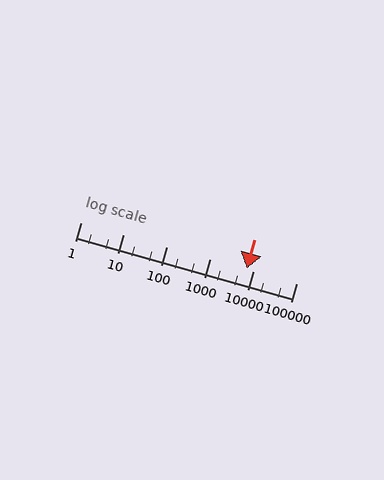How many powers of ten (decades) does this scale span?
The scale spans 5 decades, from 1 to 100000.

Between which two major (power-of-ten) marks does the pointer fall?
The pointer is between 1000 and 10000.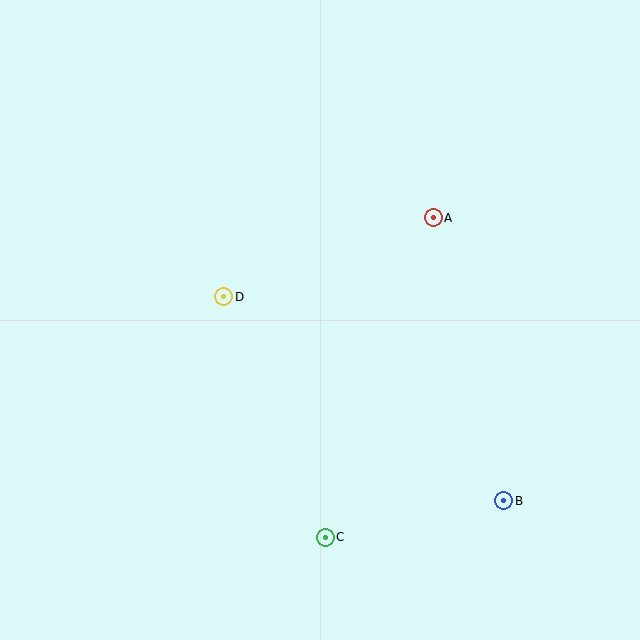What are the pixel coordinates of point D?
Point D is at (224, 297).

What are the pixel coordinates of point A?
Point A is at (433, 218).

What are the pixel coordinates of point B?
Point B is at (504, 501).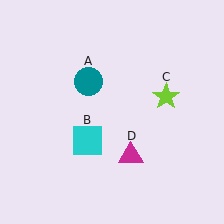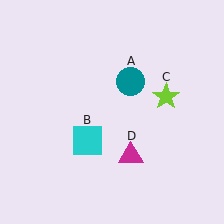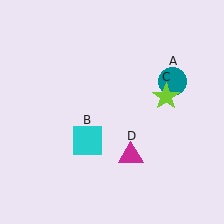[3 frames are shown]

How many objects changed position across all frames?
1 object changed position: teal circle (object A).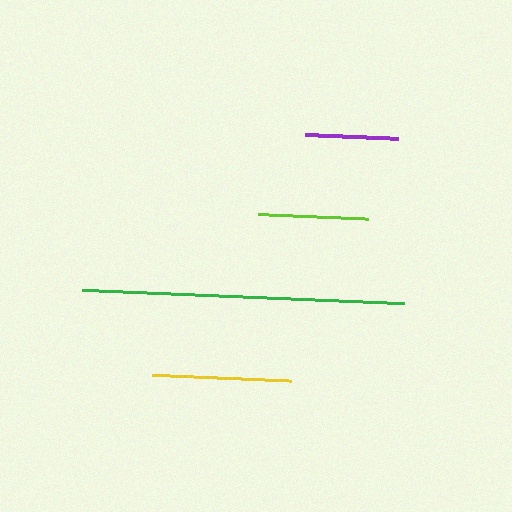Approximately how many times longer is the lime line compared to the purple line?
The lime line is approximately 1.2 times the length of the purple line.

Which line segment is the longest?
The green line is the longest at approximately 322 pixels.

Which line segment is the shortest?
The purple line is the shortest at approximately 94 pixels.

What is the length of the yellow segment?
The yellow segment is approximately 139 pixels long.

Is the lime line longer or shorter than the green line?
The green line is longer than the lime line.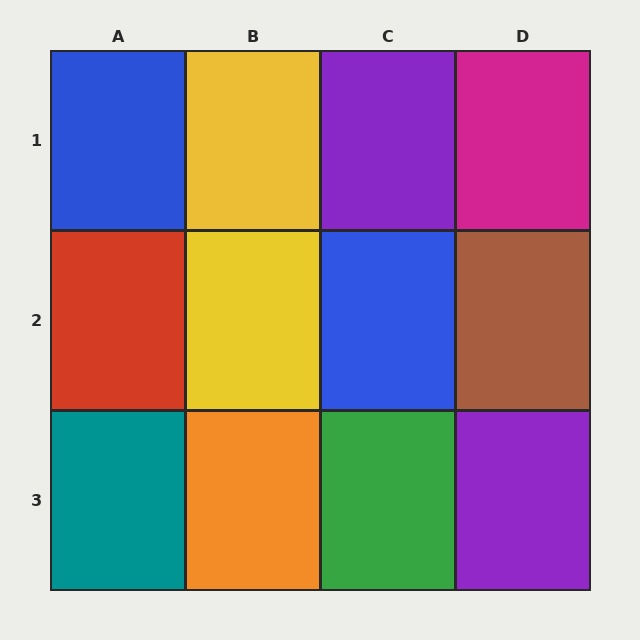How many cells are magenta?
1 cell is magenta.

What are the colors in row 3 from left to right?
Teal, orange, green, purple.